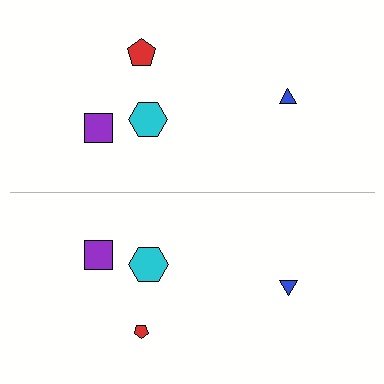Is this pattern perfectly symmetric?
No, the pattern is not perfectly symmetric. The red pentagon on the bottom side has a different size than its mirror counterpart.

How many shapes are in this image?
There are 8 shapes in this image.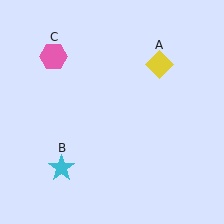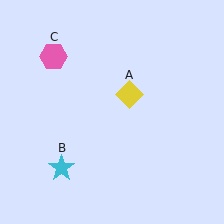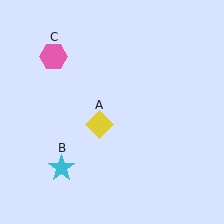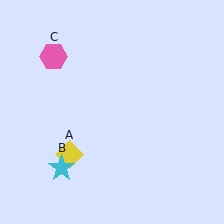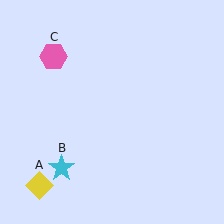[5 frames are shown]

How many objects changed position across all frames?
1 object changed position: yellow diamond (object A).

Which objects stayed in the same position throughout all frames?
Cyan star (object B) and pink hexagon (object C) remained stationary.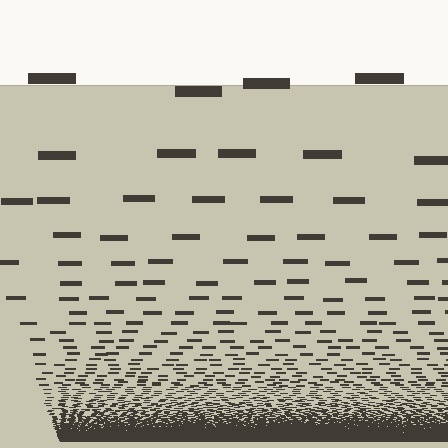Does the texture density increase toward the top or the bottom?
Density increases toward the bottom.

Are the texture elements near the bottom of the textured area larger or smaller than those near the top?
Smaller. The gradient is inverted — elements near the bottom are smaller and denser.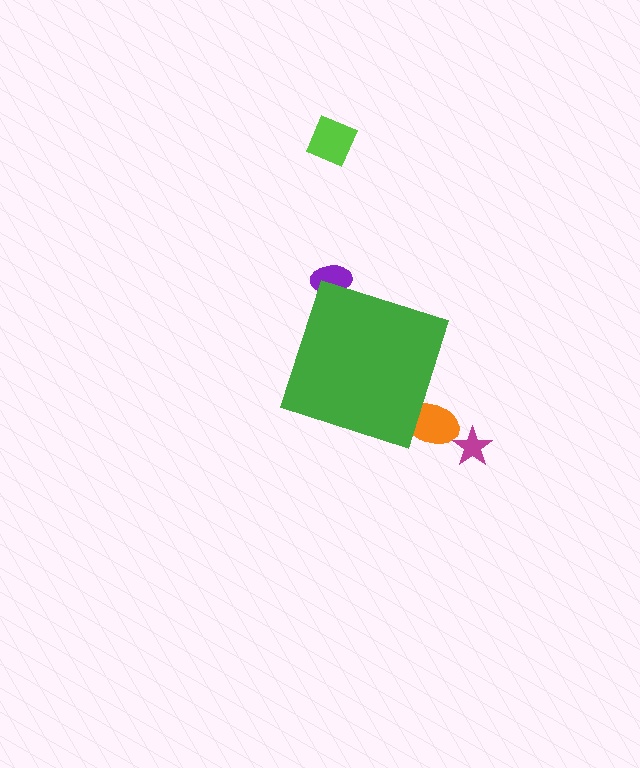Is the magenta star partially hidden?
No, the magenta star is fully visible.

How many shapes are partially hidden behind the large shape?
2 shapes are partially hidden.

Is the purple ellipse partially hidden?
Yes, the purple ellipse is partially hidden behind the green diamond.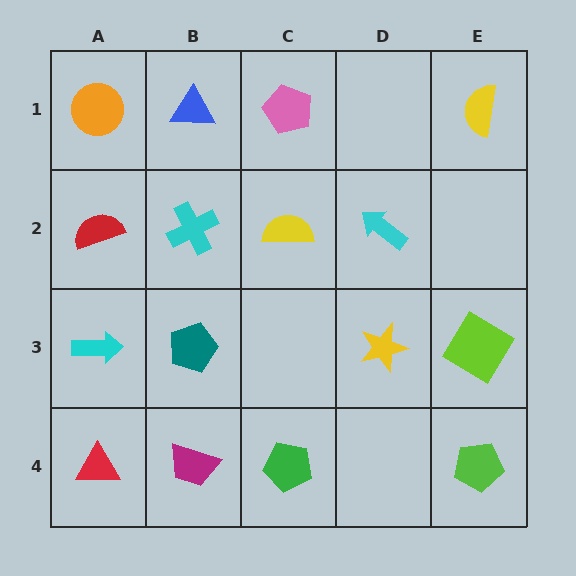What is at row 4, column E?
A lime pentagon.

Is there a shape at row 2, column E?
No, that cell is empty.